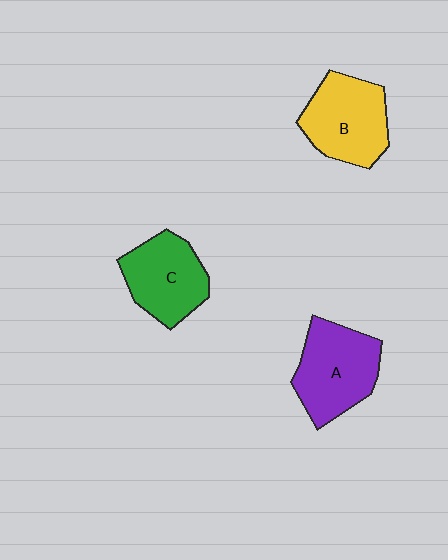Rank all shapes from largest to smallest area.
From largest to smallest: A (purple), B (yellow), C (green).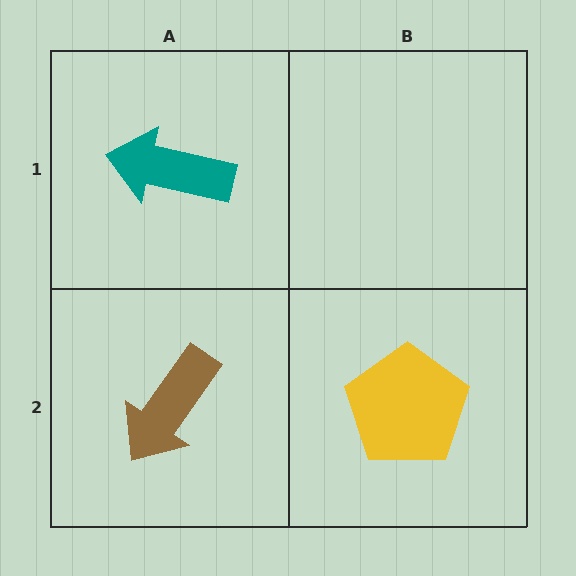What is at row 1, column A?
A teal arrow.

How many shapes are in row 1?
1 shape.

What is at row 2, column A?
A brown arrow.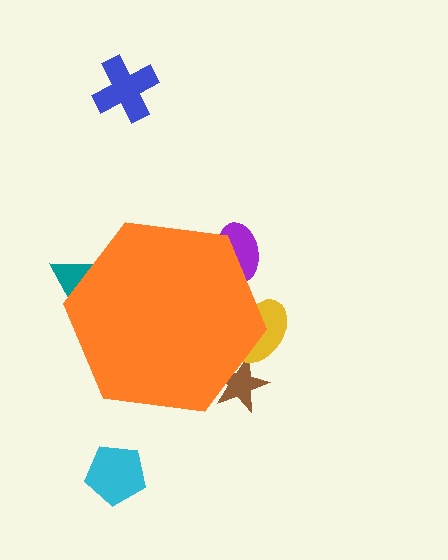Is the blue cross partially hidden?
No, the blue cross is fully visible.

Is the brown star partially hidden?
Yes, the brown star is partially hidden behind the orange hexagon.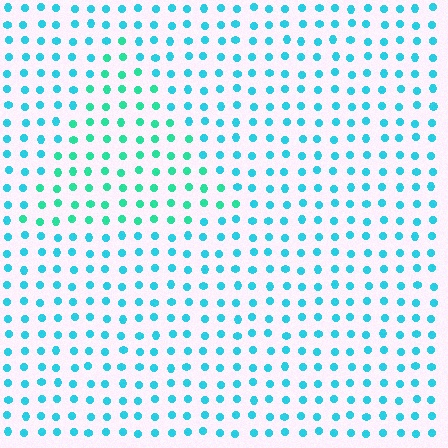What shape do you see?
I see a triangle.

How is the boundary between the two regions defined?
The boundary is defined purely by a slight shift in hue (about 29 degrees). Spacing, size, and orientation are identical on both sides.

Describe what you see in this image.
The image is filled with small cyan elements in a uniform arrangement. A triangle-shaped region is visible where the elements are tinted to a slightly different hue, forming a subtle color boundary.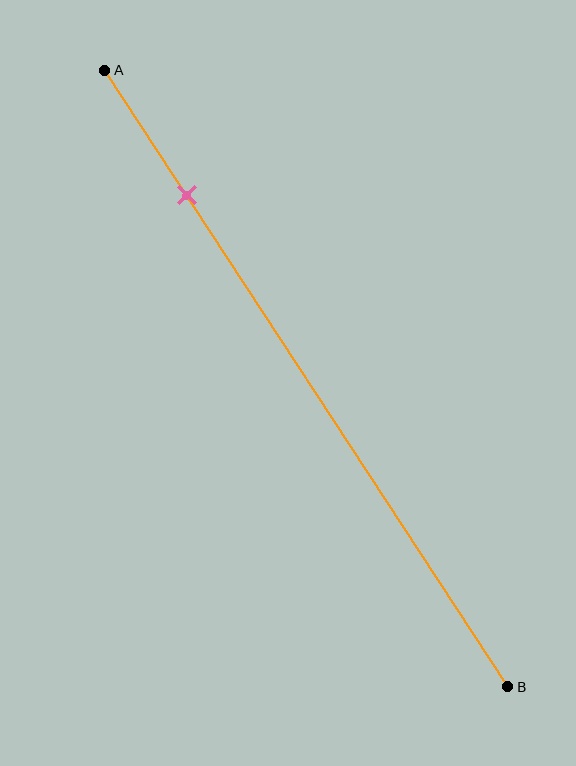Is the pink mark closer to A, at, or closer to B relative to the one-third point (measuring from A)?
The pink mark is closer to point A than the one-third point of segment AB.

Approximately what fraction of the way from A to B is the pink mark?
The pink mark is approximately 20% of the way from A to B.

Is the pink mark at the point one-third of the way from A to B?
No, the mark is at about 20% from A, not at the 33% one-third point.